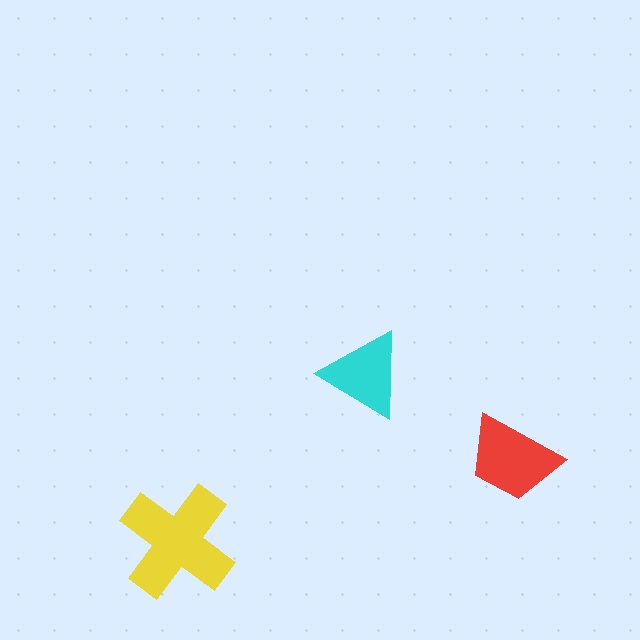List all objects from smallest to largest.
The cyan triangle, the red trapezoid, the yellow cross.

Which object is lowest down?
The yellow cross is bottommost.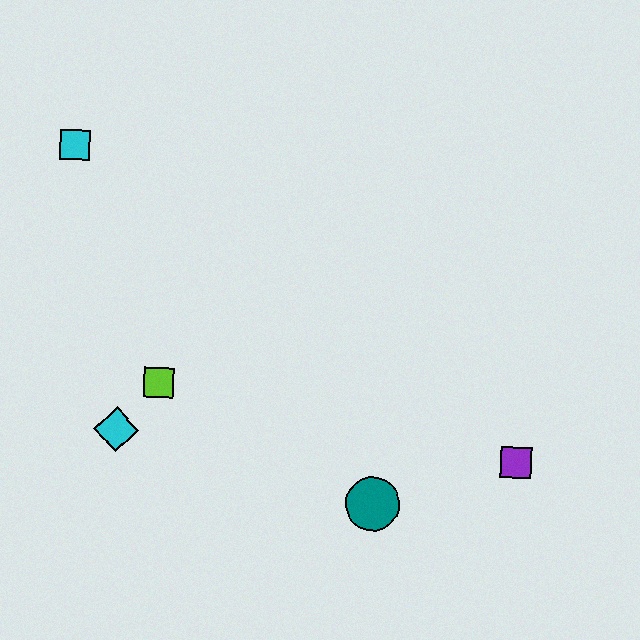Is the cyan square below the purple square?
No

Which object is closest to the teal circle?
The purple square is closest to the teal circle.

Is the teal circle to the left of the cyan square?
No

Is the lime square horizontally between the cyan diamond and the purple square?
Yes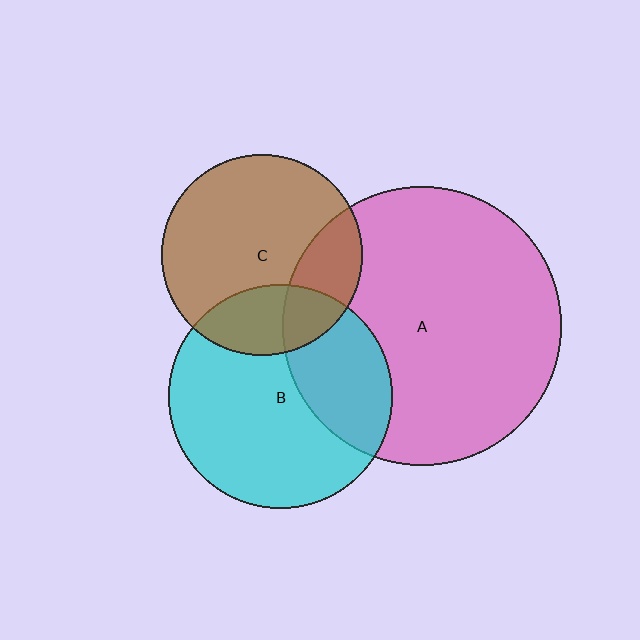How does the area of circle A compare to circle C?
Approximately 1.9 times.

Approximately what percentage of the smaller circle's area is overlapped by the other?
Approximately 20%.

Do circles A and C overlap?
Yes.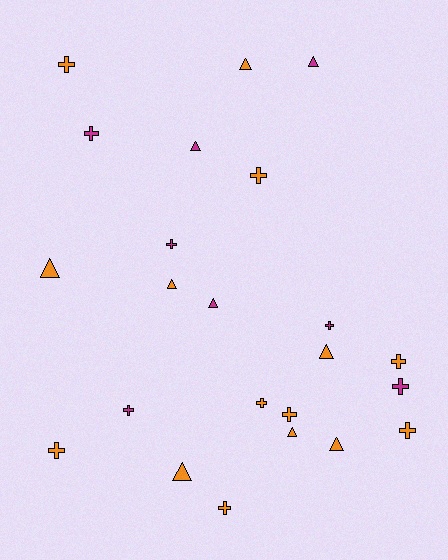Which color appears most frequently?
Orange, with 15 objects.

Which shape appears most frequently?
Cross, with 13 objects.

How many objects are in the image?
There are 23 objects.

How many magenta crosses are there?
There are 5 magenta crosses.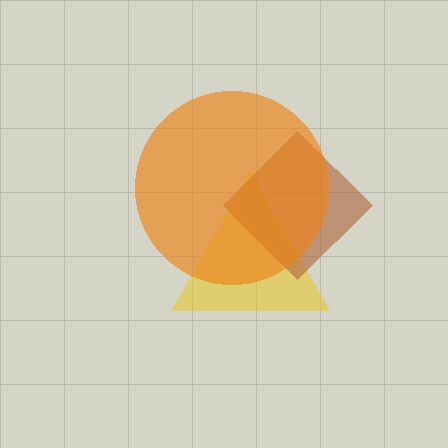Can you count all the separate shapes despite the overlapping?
Yes, there are 3 separate shapes.